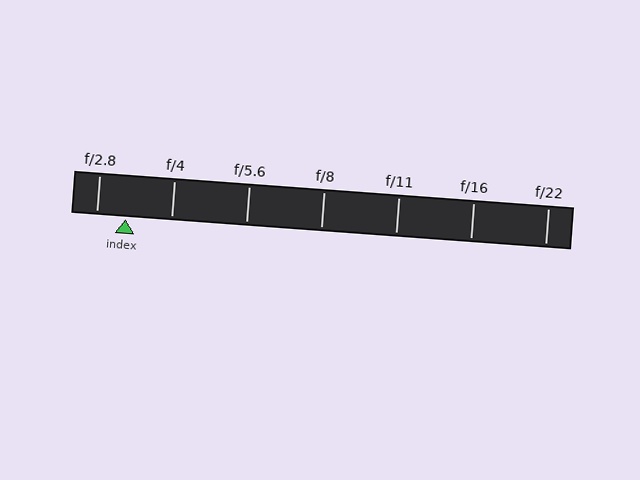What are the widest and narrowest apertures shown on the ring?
The widest aperture shown is f/2.8 and the narrowest is f/22.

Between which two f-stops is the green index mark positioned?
The index mark is between f/2.8 and f/4.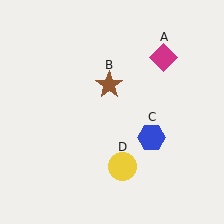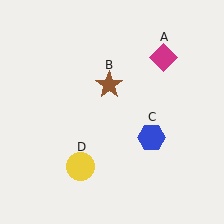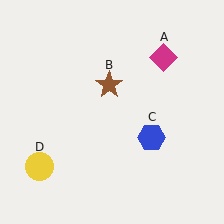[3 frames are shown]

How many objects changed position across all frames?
1 object changed position: yellow circle (object D).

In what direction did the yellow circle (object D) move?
The yellow circle (object D) moved left.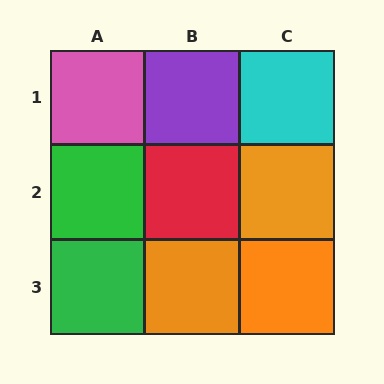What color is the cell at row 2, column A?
Green.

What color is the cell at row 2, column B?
Red.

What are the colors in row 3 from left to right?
Green, orange, orange.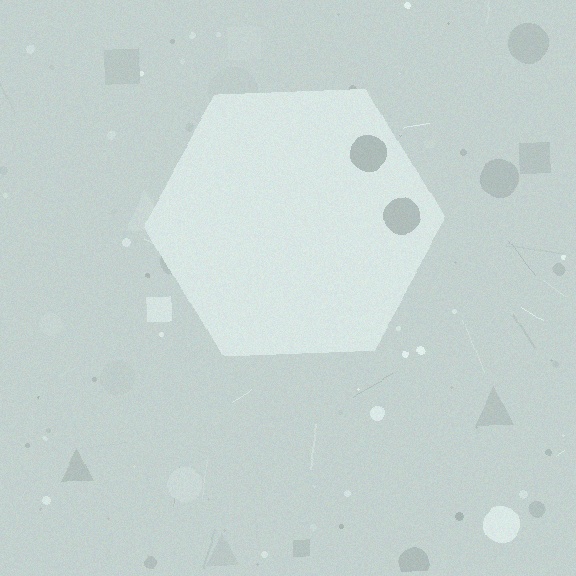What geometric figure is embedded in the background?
A hexagon is embedded in the background.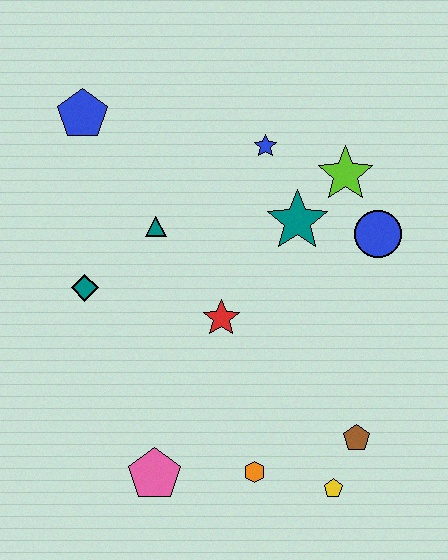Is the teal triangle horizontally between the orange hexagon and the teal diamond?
Yes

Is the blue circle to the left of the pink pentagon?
No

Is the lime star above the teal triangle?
Yes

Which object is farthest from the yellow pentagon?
The blue pentagon is farthest from the yellow pentagon.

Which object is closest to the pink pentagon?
The orange hexagon is closest to the pink pentagon.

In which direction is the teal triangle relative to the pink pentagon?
The teal triangle is above the pink pentagon.